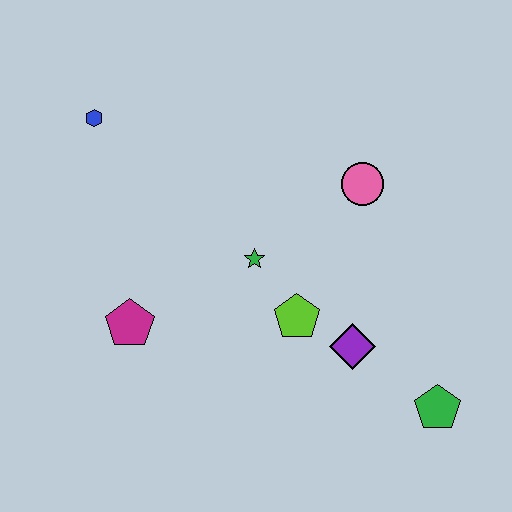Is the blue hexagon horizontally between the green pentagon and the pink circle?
No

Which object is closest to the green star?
The lime pentagon is closest to the green star.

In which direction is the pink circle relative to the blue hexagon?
The pink circle is to the right of the blue hexagon.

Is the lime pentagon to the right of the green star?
Yes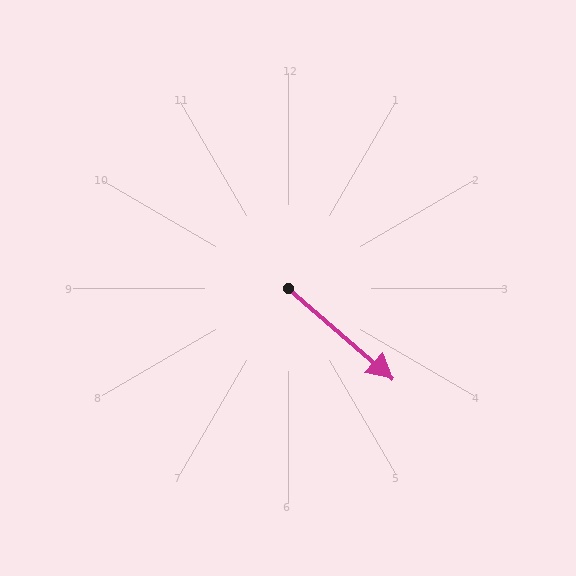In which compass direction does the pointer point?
Southeast.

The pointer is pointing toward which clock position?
Roughly 4 o'clock.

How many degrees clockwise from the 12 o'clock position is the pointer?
Approximately 131 degrees.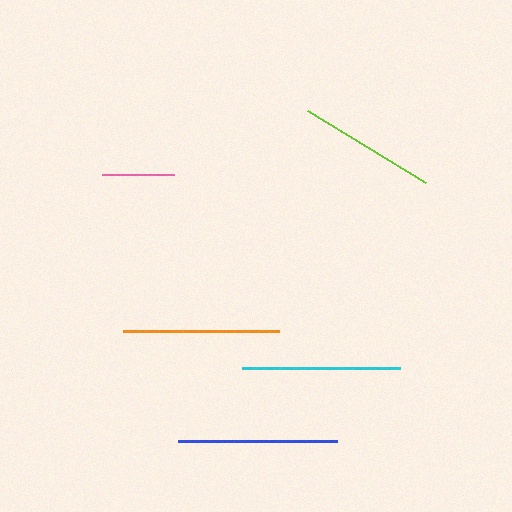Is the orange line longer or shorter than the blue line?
The blue line is longer than the orange line.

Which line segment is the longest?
The blue line is the longest at approximately 159 pixels.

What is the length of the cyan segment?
The cyan segment is approximately 158 pixels long.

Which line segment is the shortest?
The pink line is the shortest at approximately 72 pixels.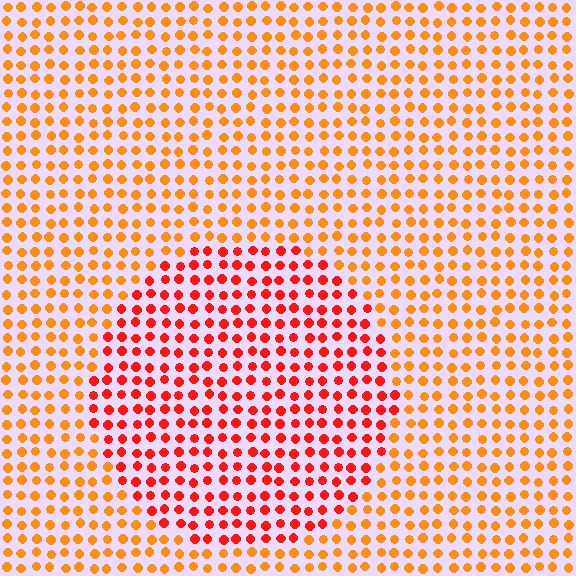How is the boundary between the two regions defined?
The boundary is defined purely by a slight shift in hue (about 31 degrees). Spacing, size, and orientation are identical on both sides.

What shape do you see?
I see a circle.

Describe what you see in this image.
The image is filled with small orange elements in a uniform arrangement. A circle-shaped region is visible where the elements are tinted to a slightly different hue, forming a subtle color boundary.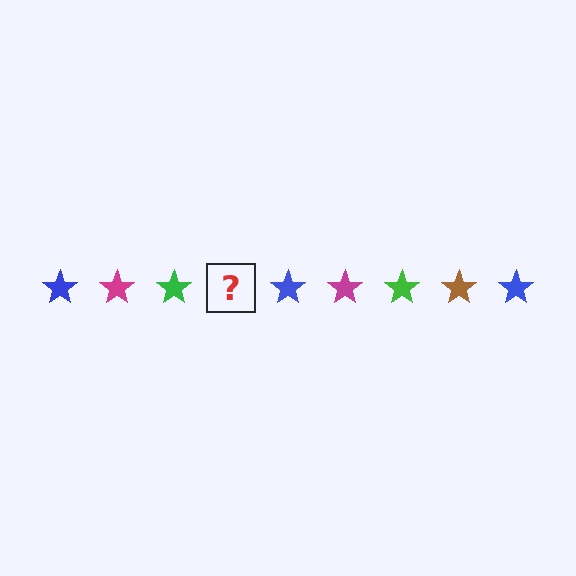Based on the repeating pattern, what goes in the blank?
The blank should be a brown star.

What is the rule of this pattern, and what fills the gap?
The rule is that the pattern cycles through blue, magenta, green, brown stars. The gap should be filled with a brown star.